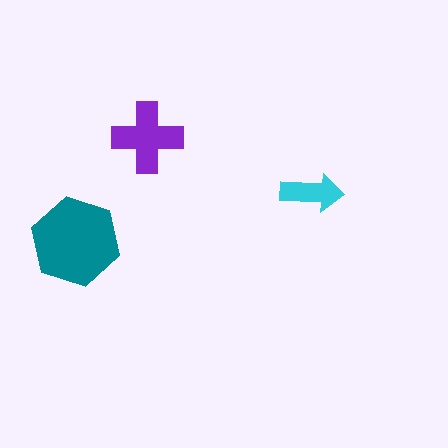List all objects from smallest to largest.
The cyan arrow, the purple cross, the teal hexagon.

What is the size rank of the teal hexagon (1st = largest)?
1st.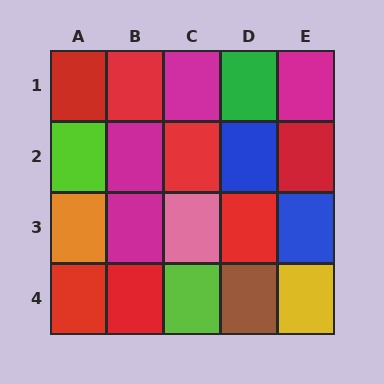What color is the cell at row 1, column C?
Magenta.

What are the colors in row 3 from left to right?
Orange, magenta, pink, red, blue.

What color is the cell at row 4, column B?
Red.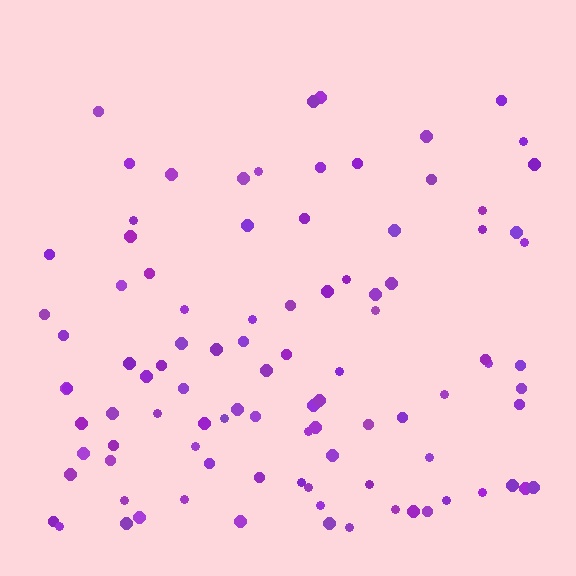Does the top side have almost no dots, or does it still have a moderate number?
Still a moderate number, just noticeably fewer than the bottom.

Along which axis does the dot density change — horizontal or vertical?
Vertical.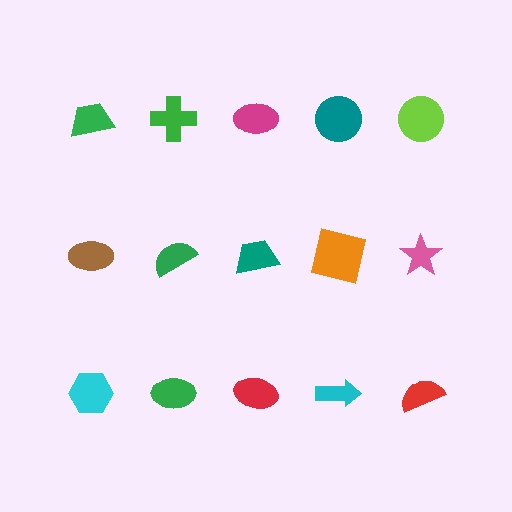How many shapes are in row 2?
5 shapes.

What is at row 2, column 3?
A teal trapezoid.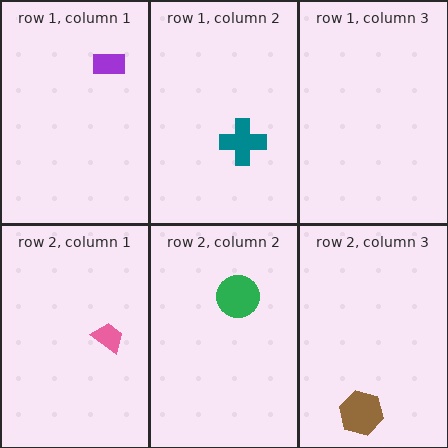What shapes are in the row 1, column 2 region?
The teal cross.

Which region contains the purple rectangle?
The row 1, column 1 region.